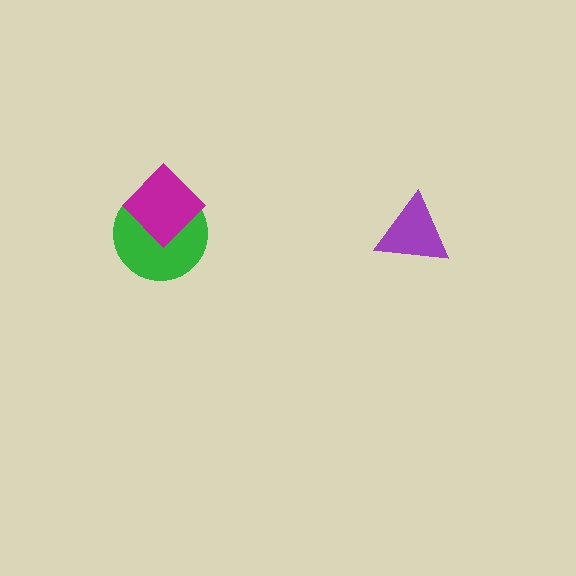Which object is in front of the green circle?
The magenta diamond is in front of the green circle.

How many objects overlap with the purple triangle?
0 objects overlap with the purple triangle.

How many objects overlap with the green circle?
1 object overlaps with the green circle.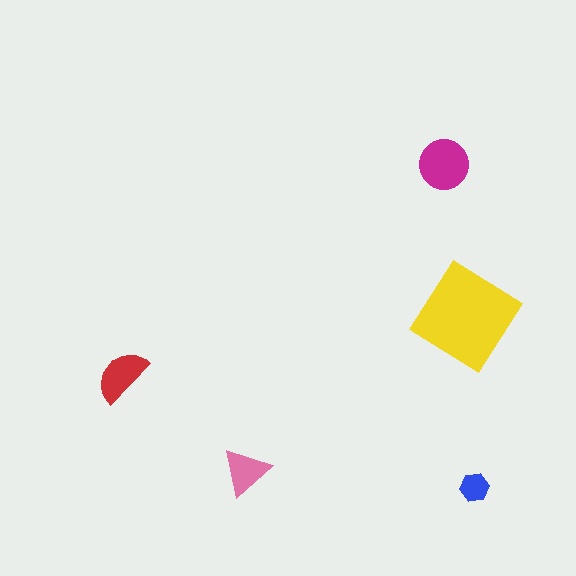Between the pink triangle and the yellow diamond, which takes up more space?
The yellow diamond.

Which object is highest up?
The magenta circle is topmost.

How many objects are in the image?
There are 5 objects in the image.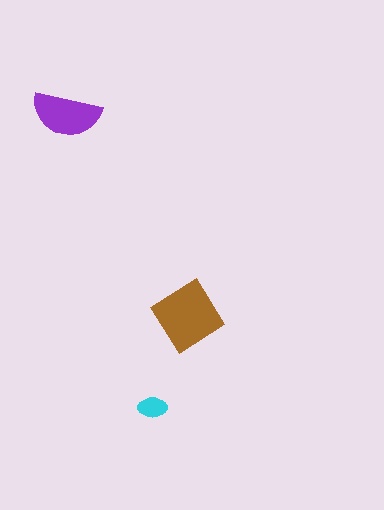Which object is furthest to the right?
The brown diamond is rightmost.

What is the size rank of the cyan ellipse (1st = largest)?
3rd.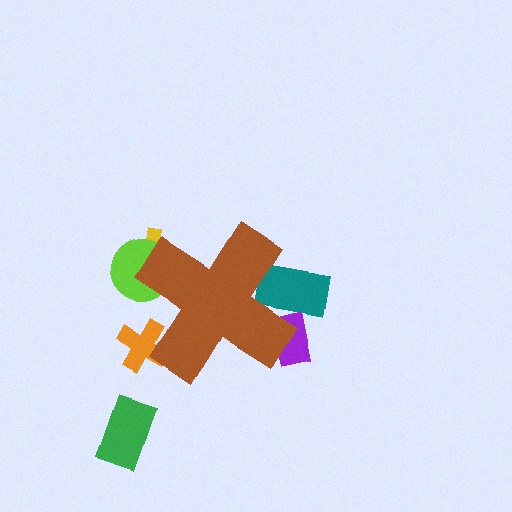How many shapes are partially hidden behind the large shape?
5 shapes are partially hidden.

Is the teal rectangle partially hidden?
Yes, the teal rectangle is partially hidden behind the brown cross.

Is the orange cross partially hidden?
Yes, the orange cross is partially hidden behind the brown cross.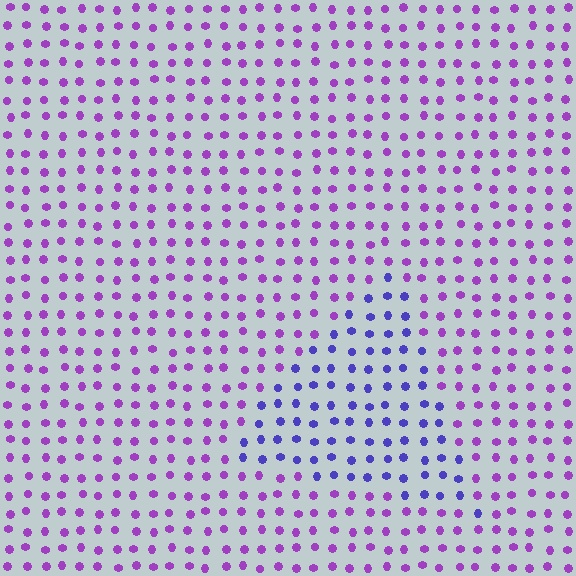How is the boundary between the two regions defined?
The boundary is defined purely by a slight shift in hue (about 39 degrees). Spacing, size, and orientation are identical on both sides.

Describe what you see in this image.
The image is filled with small purple elements in a uniform arrangement. A triangle-shaped region is visible where the elements are tinted to a slightly different hue, forming a subtle color boundary.